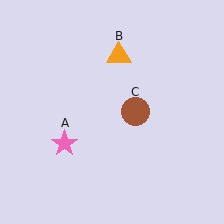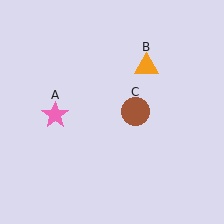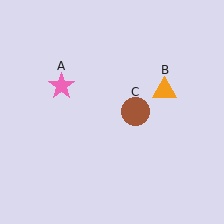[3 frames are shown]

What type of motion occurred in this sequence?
The pink star (object A), orange triangle (object B) rotated clockwise around the center of the scene.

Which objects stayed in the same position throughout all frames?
Brown circle (object C) remained stationary.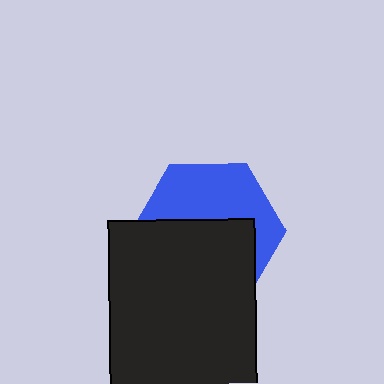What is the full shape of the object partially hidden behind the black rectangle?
The partially hidden object is a blue hexagon.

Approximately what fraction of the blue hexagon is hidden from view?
Roughly 54% of the blue hexagon is hidden behind the black rectangle.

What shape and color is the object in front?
The object in front is a black rectangle.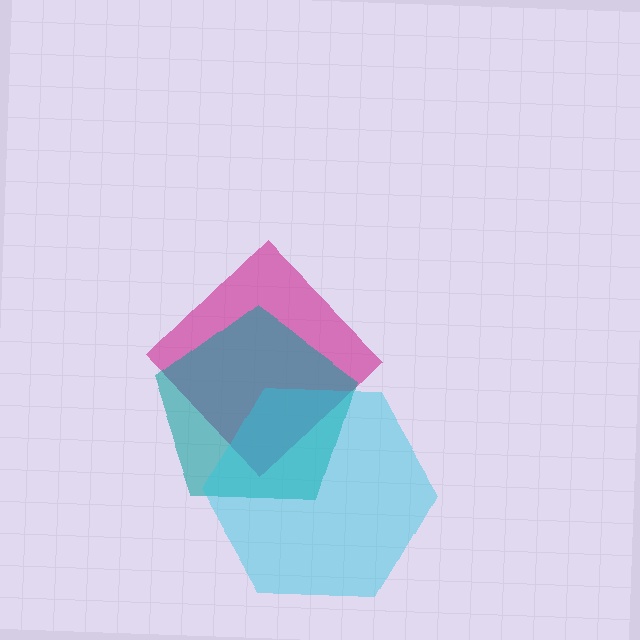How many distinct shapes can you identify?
There are 3 distinct shapes: a magenta diamond, a teal pentagon, a cyan hexagon.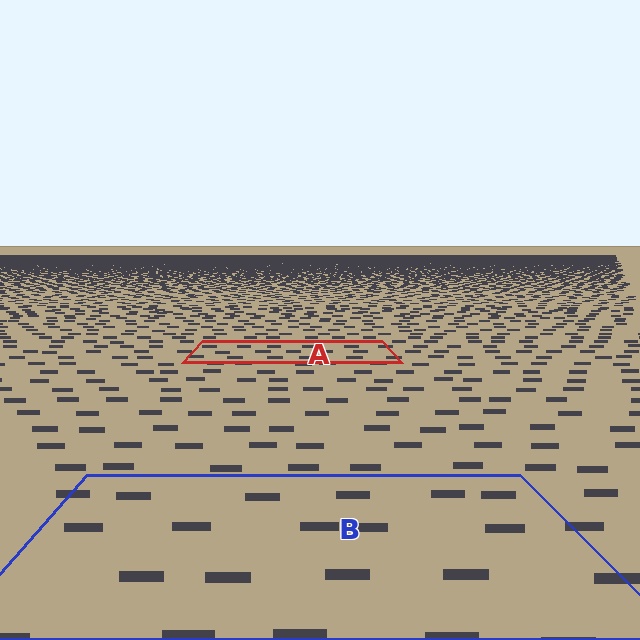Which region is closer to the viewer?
Region B is closer. The texture elements there are larger and more spread out.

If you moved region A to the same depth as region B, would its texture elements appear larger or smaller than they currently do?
They would appear larger. At a closer depth, the same texture elements are projected at a bigger on-screen size.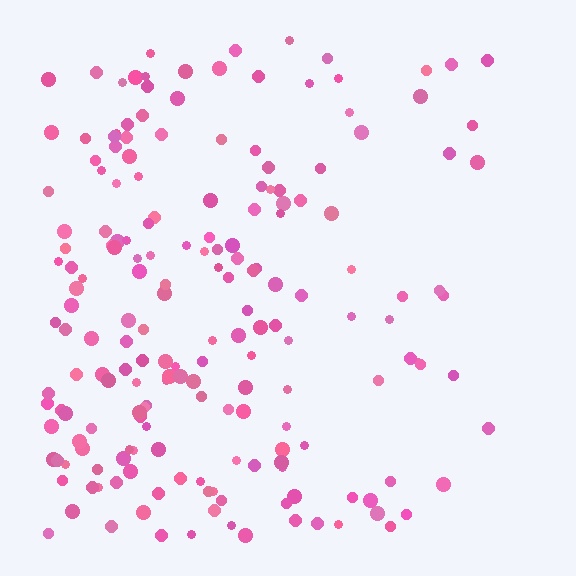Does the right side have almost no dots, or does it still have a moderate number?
Still a moderate number, just noticeably fewer than the left.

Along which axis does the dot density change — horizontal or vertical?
Horizontal.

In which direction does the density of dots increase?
From right to left, with the left side densest.